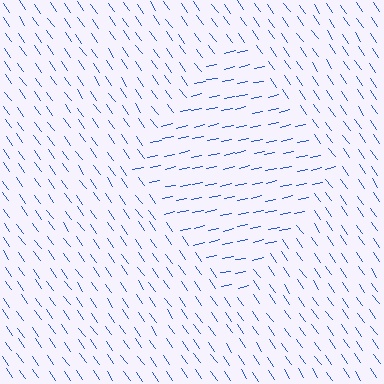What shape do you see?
I see a diamond.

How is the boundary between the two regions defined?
The boundary is defined purely by a change in line orientation (approximately 67 degrees difference). All lines are the same color and thickness.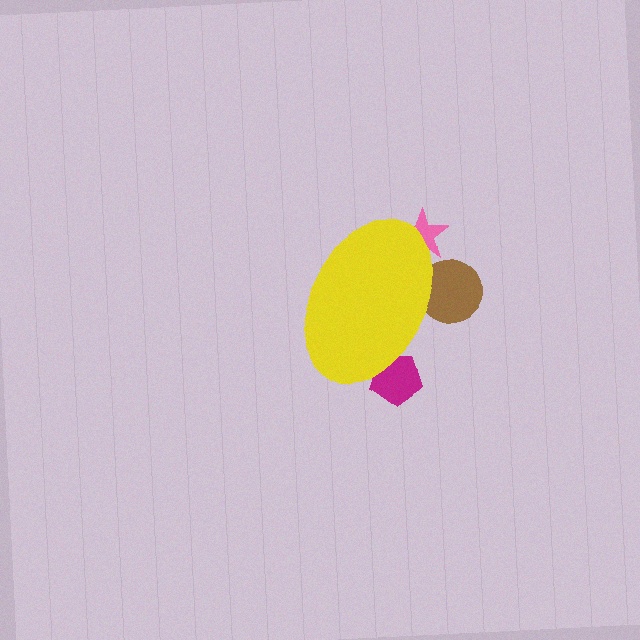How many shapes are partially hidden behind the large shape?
3 shapes are partially hidden.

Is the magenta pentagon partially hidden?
Yes, the magenta pentagon is partially hidden behind the yellow ellipse.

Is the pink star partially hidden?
Yes, the pink star is partially hidden behind the yellow ellipse.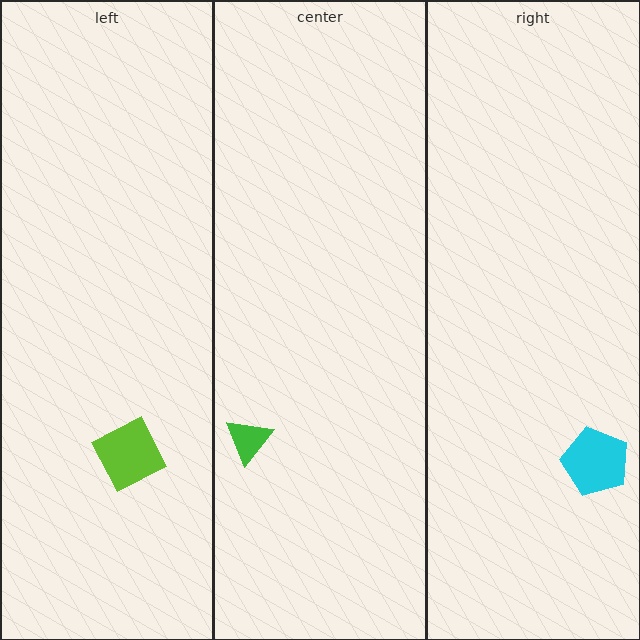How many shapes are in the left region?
1.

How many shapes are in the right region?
1.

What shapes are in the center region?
The green triangle.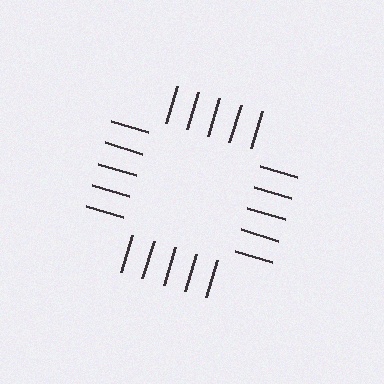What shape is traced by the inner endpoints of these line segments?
An illusory square — the line segments terminate on its edges but no continuous stroke is drawn.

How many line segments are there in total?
20 — 5 along each of the 4 edges.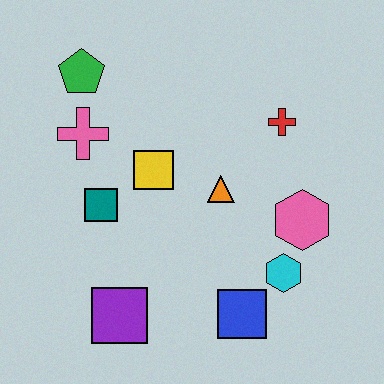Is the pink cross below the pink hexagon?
No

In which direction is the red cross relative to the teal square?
The red cross is to the right of the teal square.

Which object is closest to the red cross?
The orange triangle is closest to the red cross.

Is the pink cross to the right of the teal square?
No